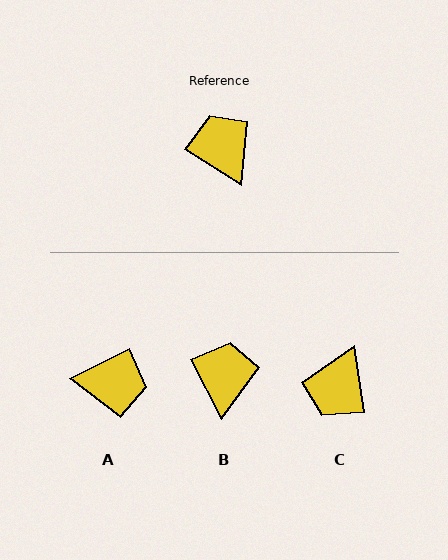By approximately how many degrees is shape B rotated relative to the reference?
Approximately 31 degrees clockwise.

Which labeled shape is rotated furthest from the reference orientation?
C, about 130 degrees away.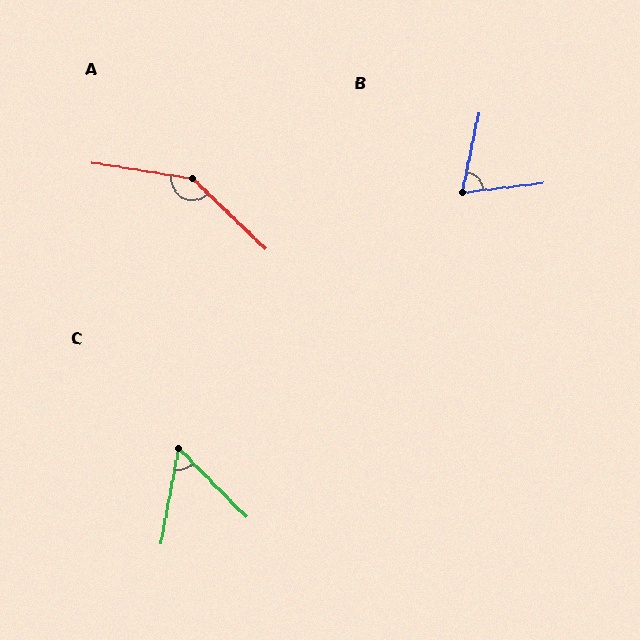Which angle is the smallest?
C, at approximately 55 degrees.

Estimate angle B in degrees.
Approximately 71 degrees.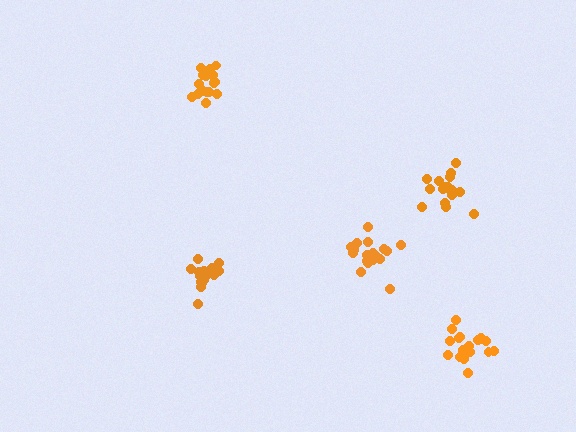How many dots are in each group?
Group 1: 17 dots, Group 2: 19 dots, Group 3: 17 dots, Group 4: 18 dots, Group 5: 19 dots (90 total).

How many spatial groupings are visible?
There are 5 spatial groupings.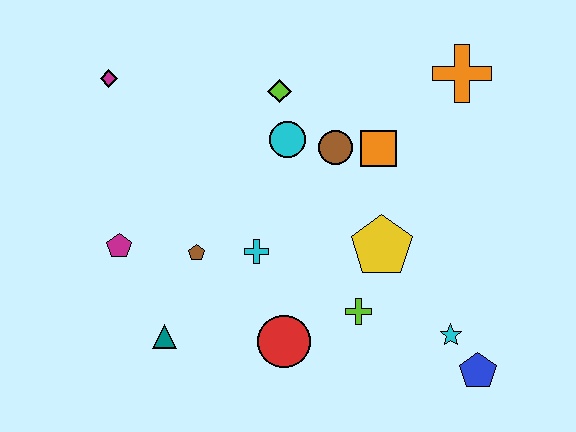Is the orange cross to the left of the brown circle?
No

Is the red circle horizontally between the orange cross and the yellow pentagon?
No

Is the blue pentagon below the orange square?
Yes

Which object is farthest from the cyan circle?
The blue pentagon is farthest from the cyan circle.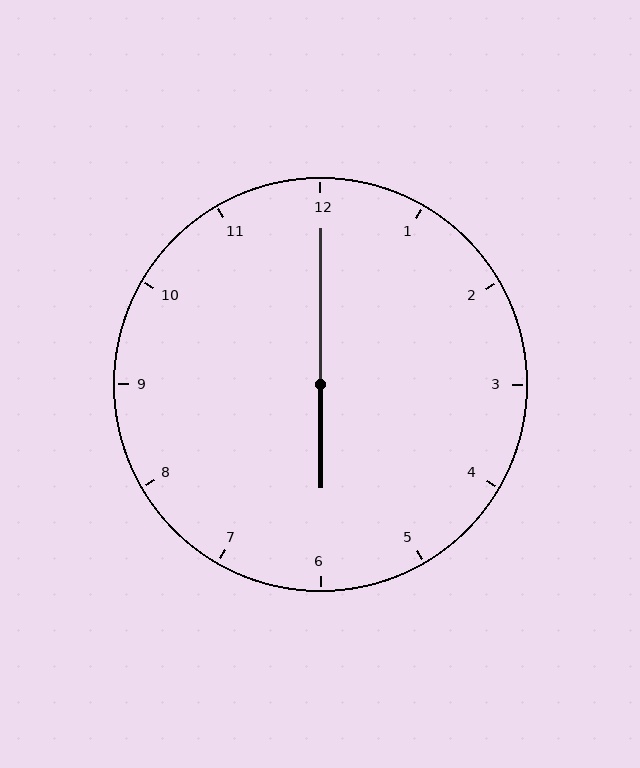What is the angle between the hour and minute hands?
Approximately 180 degrees.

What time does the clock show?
6:00.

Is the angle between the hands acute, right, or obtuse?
It is obtuse.